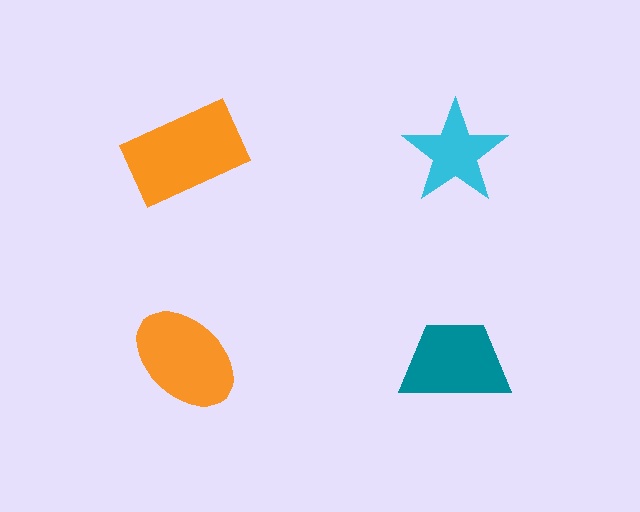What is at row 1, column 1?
An orange rectangle.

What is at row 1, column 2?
A cyan star.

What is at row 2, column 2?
A teal trapezoid.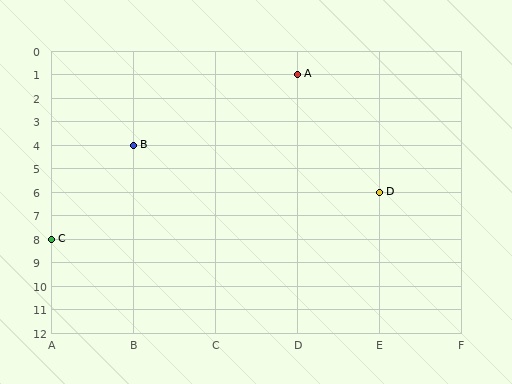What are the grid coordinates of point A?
Point A is at grid coordinates (D, 1).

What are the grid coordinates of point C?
Point C is at grid coordinates (A, 8).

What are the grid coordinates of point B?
Point B is at grid coordinates (B, 4).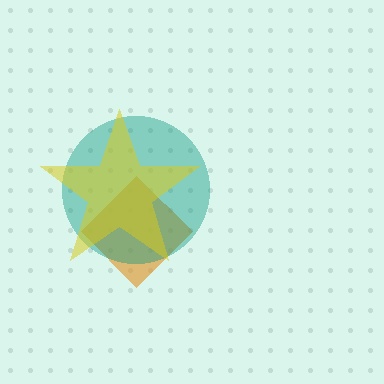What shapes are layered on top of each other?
The layered shapes are: an orange diamond, a teal circle, a yellow star.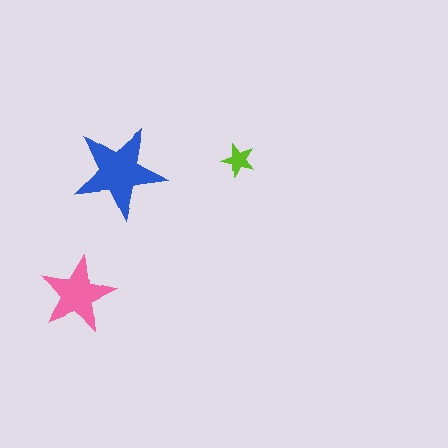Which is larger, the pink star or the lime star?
The pink one.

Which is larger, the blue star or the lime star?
The blue one.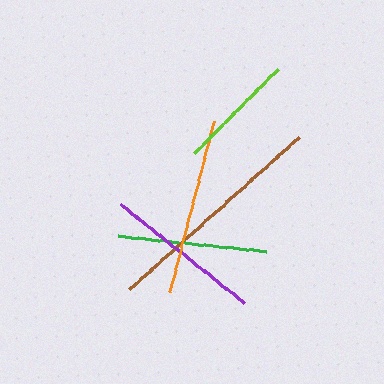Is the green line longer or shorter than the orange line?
The orange line is longer than the green line.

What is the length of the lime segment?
The lime segment is approximately 118 pixels long.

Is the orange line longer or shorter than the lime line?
The orange line is longer than the lime line.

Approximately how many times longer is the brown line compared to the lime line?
The brown line is approximately 1.9 times the length of the lime line.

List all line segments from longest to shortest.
From longest to shortest: brown, orange, purple, green, lime.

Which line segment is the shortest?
The lime line is the shortest at approximately 118 pixels.